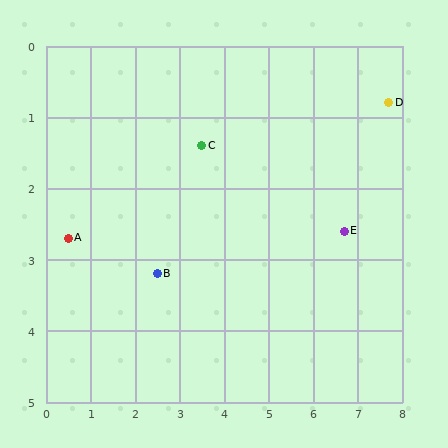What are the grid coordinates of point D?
Point D is at approximately (7.7, 0.8).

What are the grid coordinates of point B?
Point B is at approximately (2.5, 3.2).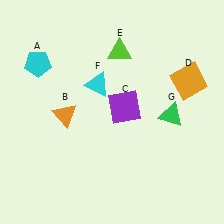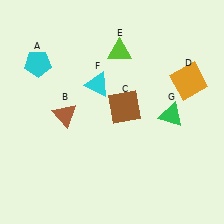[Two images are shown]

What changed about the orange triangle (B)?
In Image 1, B is orange. In Image 2, it changed to brown.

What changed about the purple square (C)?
In Image 1, C is purple. In Image 2, it changed to brown.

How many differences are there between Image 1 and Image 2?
There are 2 differences between the two images.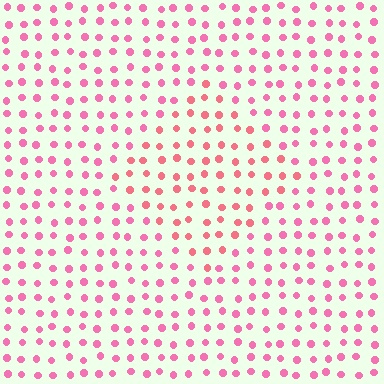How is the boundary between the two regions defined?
The boundary is defined purely by a slight shift in hue (about 21 degrees). Spacing, size, and orientation are identical on both sides.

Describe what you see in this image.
The image is filled with small pink elements in a uniform arrangement. A diamond-shaped region is visible where the elements are tinted to a slightly different hue, forming a subtle color boundary.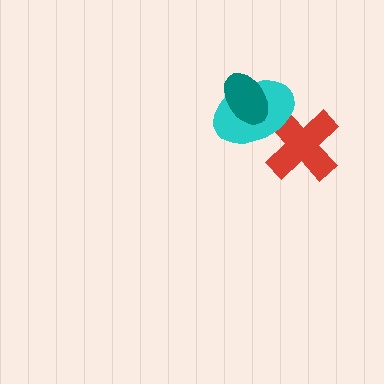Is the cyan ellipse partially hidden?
Yes, it is partially covered by another shape.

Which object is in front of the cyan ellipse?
The teal ellipse is in front of the cyan ellipse.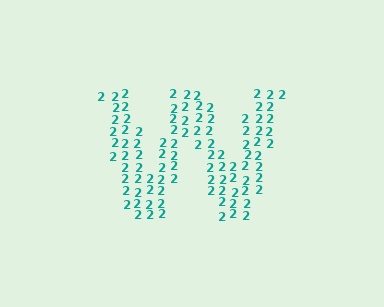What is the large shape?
The large shape is the letter W.